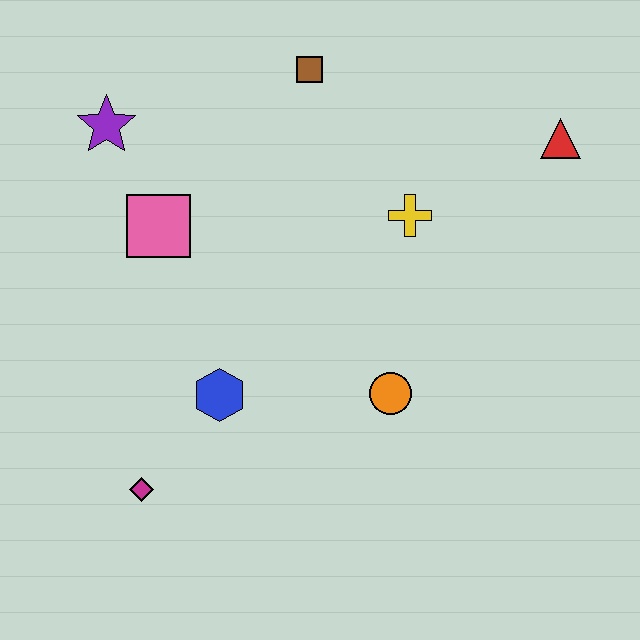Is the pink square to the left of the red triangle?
Yes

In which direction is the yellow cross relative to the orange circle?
The yellow cross is above the orange circle.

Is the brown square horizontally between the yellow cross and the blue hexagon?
Yes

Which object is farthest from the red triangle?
The magenta diamond is farthest from the red triangle.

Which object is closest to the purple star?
The pink square is closest to the purple star.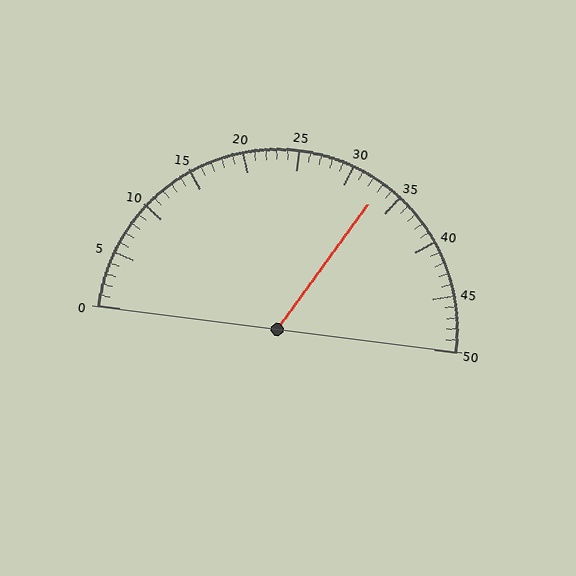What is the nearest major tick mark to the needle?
The nearest major tick mark is 35.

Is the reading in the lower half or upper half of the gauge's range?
The reading is in the upper half of the range (0 to 50).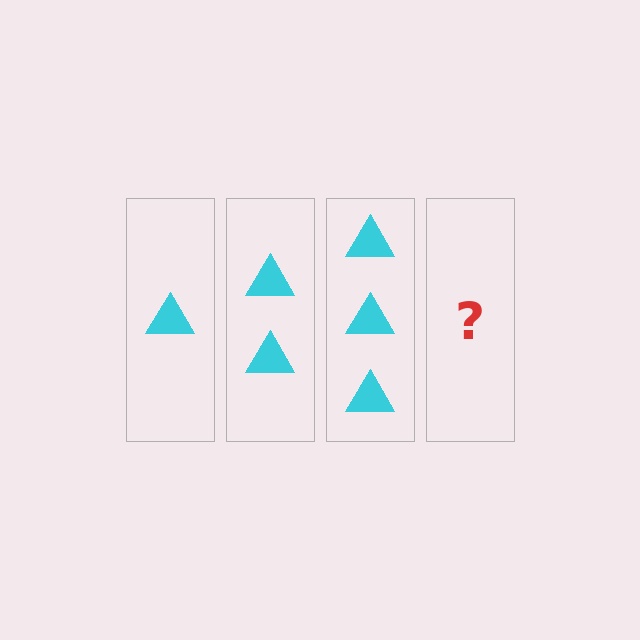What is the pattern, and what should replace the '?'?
The pattern is that each step adds one more triangle. The '?' should be 4 triangles.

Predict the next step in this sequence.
The next step is 4 triangles.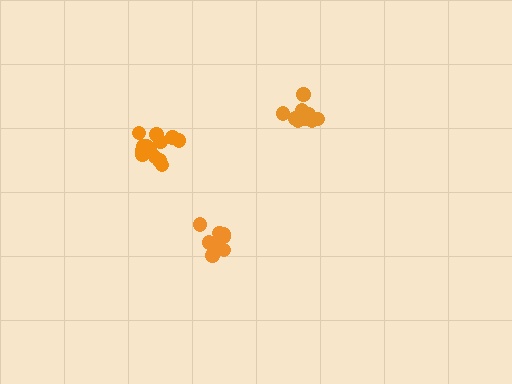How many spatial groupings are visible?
There are 3 spatial groupings.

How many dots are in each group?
Group 1: 10 dots, Group 2: 15 dots, Group 3: 12 dots (37 total).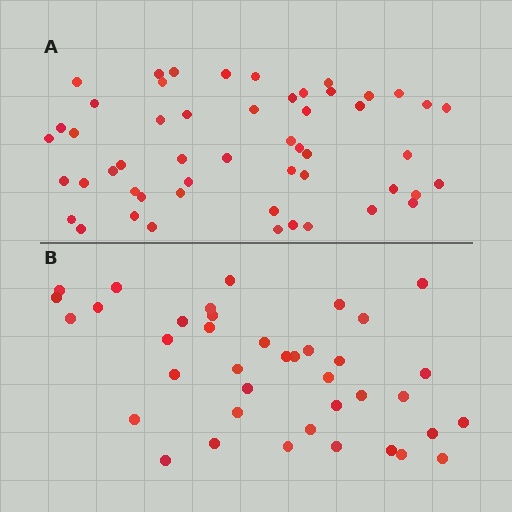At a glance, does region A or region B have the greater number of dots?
Region A (the top region) has more dots.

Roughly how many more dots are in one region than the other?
Region A has approximately 15 more dots than region B.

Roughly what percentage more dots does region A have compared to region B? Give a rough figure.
About 35% more.